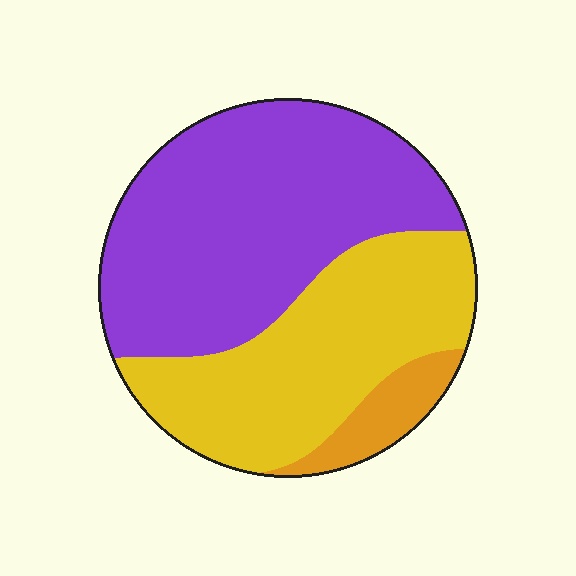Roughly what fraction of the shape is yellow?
Yellow takes up between a quarter and a half of the shape.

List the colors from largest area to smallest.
From largest to smallest: purple, yellow, orange.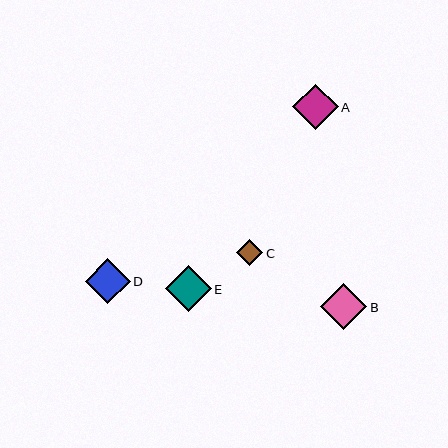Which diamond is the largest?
Diamond E is the largest with a size of approximately 46 pixels.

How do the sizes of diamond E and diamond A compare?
Diamond E and diamond A are approximately the same size.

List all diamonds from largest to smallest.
From largest to smallest: E, B, A, D, C.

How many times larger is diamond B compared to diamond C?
Diamond B is approximately 1.8 times the size of diamond C.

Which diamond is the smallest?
Diamond C is the smallest with a size of approximately 26 pixels.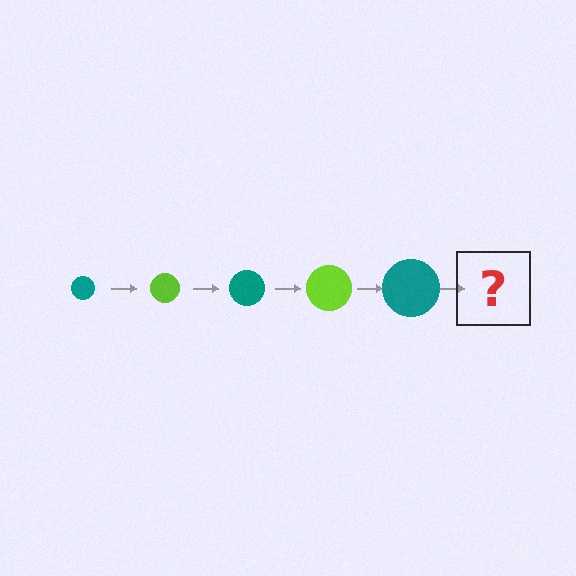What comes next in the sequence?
The next element should be a lime circle, larger than the previous one.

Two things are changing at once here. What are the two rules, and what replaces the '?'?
The two rules are that the circle grows larger each step and the color cycles through teal and lime. The '?' should be a lime circle, larger than the previous one.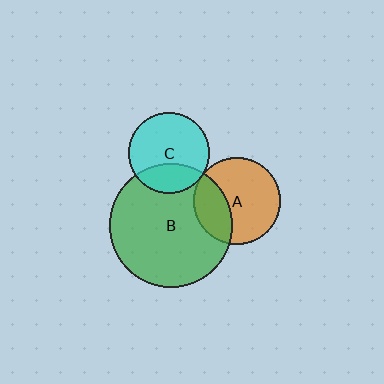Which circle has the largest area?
Circle B (green).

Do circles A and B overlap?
Yes.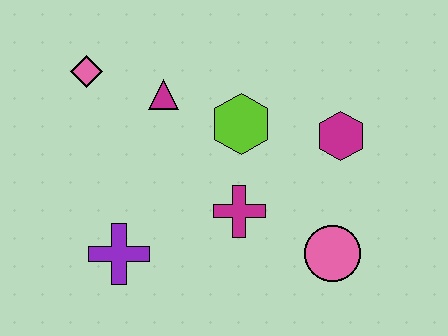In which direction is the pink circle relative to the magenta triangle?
The pink circle is to the right of the magenta triangle.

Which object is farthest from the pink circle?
The pink diamond is farthest from the pink circle.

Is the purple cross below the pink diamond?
Yes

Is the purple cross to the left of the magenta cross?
Yes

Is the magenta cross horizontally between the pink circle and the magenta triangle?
Yes